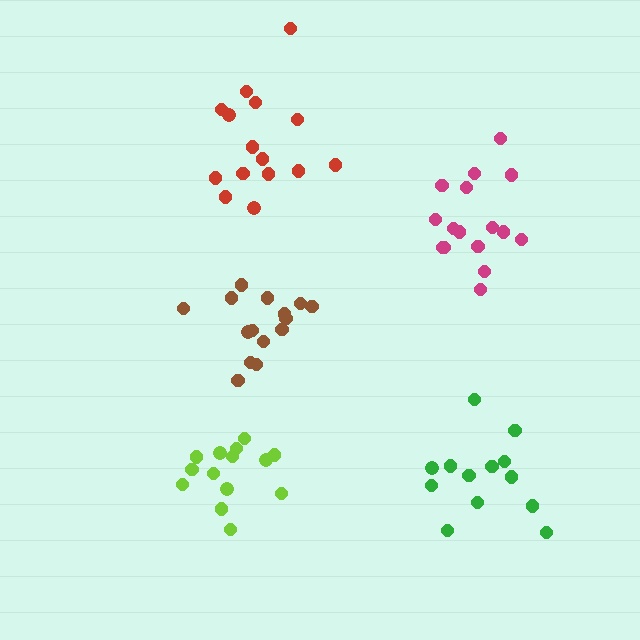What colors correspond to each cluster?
The clusters are colored: magenta, green, lime, brown, red.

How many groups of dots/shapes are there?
There are 5 groups.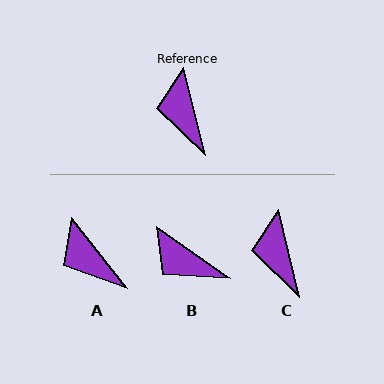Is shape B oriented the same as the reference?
No, it is off by about 41 degrees.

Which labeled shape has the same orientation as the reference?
C.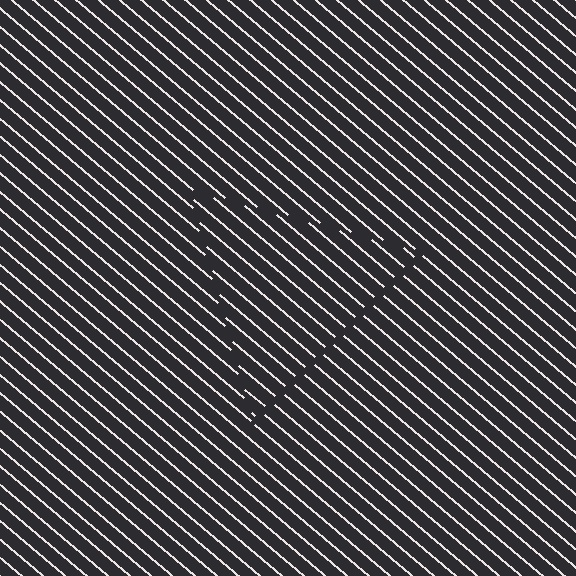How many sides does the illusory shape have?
3 sides — the line-ends trace a triangle.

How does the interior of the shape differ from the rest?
The interior of the shape contains the same grating, shifted by half a period — the contour is defined by the phase discontinuity where line-ends from the inner and outer gratings abut.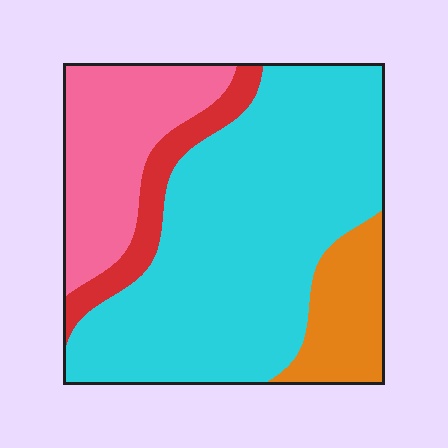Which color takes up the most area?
Cyan, at roughly 60%.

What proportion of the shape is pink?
Pink covers roughly 20% of the shape.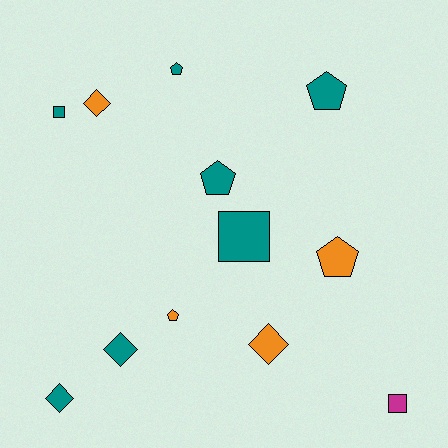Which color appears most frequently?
Teal, with 7 objects.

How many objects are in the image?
There are 12 objects.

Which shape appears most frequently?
Pentagon, with 5 objects.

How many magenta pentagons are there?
There are no magenta pentagons.